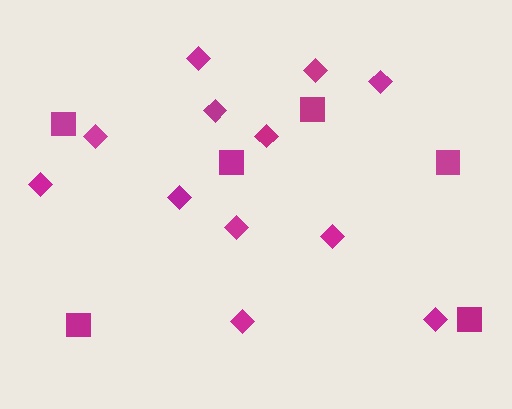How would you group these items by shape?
There are 2 groups: one group of diamonds (12) and one group of squares (6).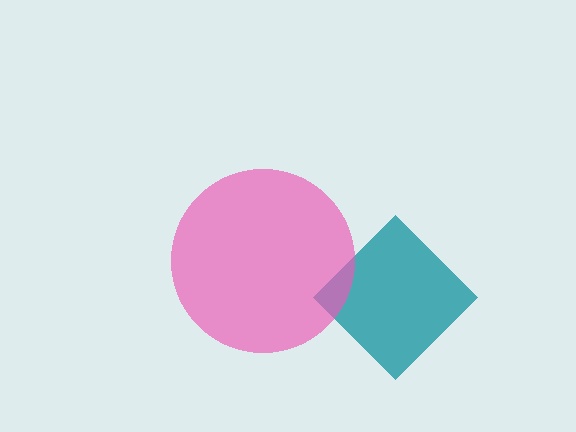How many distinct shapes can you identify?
There are 2 distinct shapes: a teal diamond, a pink circle.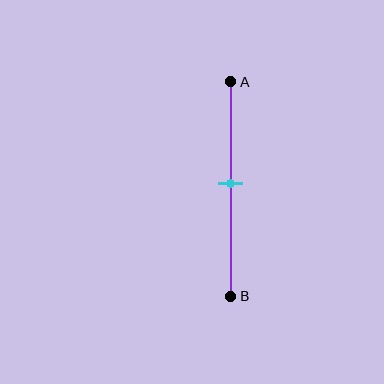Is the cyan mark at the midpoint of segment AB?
Yes, the mark is approximately at the midpoint.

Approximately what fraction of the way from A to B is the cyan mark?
The cyan mark is approximately 45% of the way from A to B.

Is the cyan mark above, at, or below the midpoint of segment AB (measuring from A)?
The cyan mark is approximately at the midpoint of segment AB.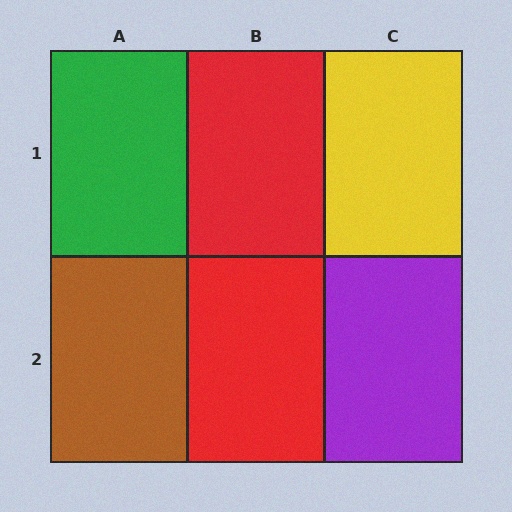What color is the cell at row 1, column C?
Yellow.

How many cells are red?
2 cells are red.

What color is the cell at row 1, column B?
Red.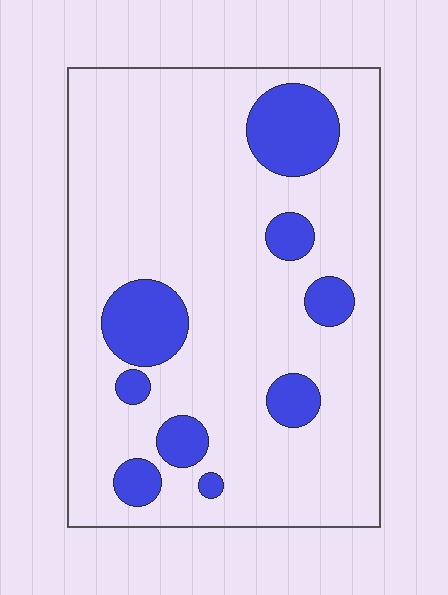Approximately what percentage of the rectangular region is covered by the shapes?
Approximately 15%.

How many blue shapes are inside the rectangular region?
9.